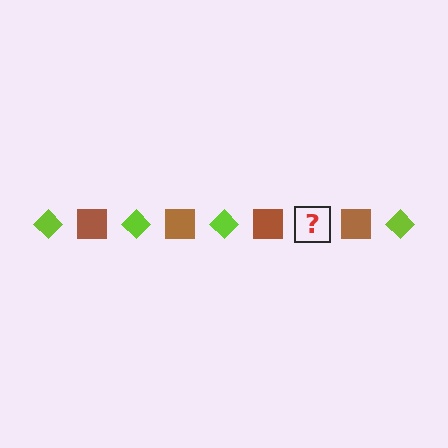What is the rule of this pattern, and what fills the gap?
The rule is that the pattern alternates between lime diamond and brown square. The gap should be filled with a lime diamond.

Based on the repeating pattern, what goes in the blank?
The blank should be a lime diamond.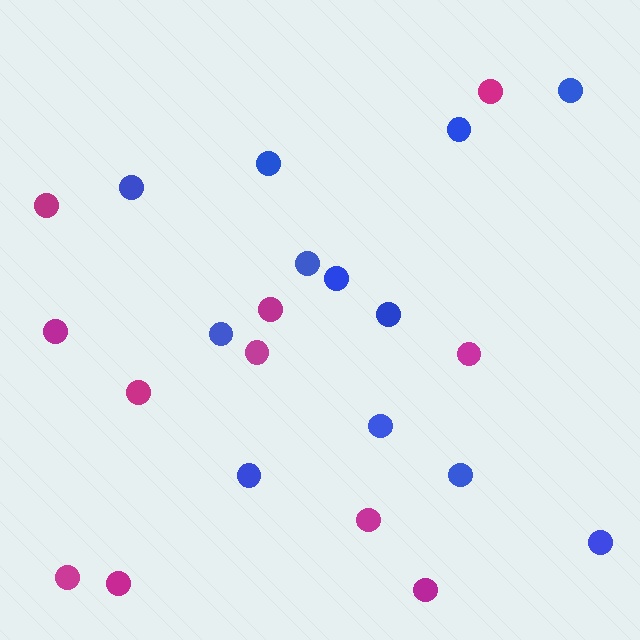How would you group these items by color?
There are 2 groups: one group of magenta circles (11) and one group of blue circles (12).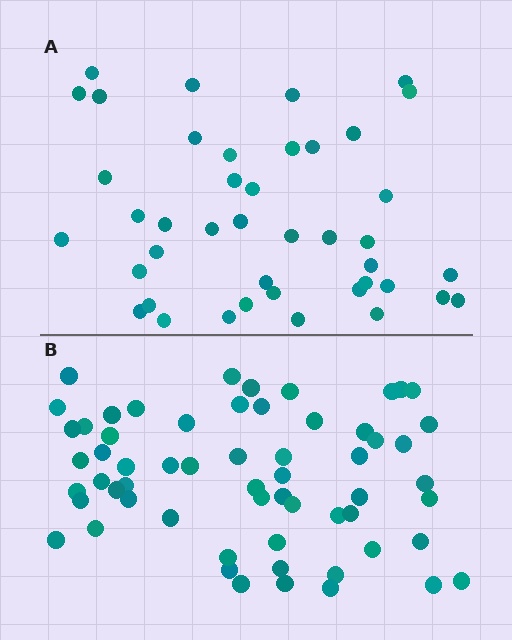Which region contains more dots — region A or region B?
Region B (the bottom region) has more dots.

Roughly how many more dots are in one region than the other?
Region B has approximately 20 more dots than region A.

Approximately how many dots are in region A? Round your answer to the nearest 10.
About 40 dots. (The exact count is 42, which rounds to 40.)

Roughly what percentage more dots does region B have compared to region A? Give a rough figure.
About 45% more.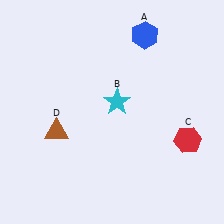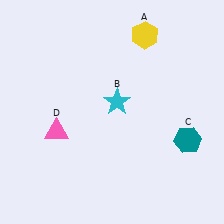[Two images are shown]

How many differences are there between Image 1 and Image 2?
There are 3 differences between the two images.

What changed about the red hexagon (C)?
In Image 1, C is red. In Image 2, it changed to teal.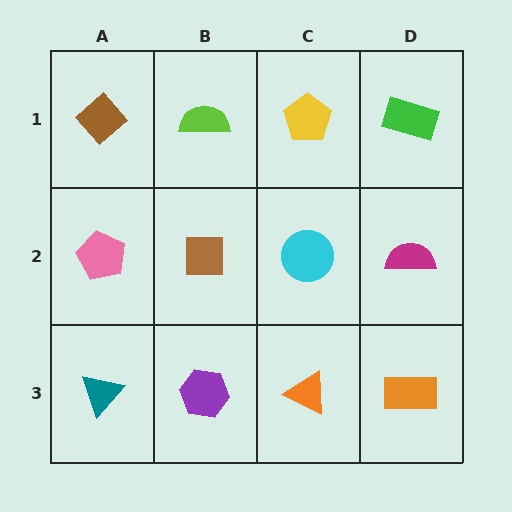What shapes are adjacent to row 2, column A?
A brown diamond (row 1, column A), a teal triangle (row 3, column A), a brown square (row 2, column B).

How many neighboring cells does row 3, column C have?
3.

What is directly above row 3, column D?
A magenta semicircle.